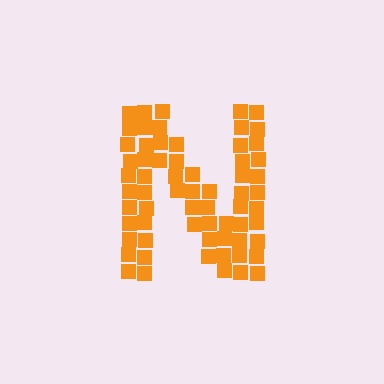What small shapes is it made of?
It is made of small squares.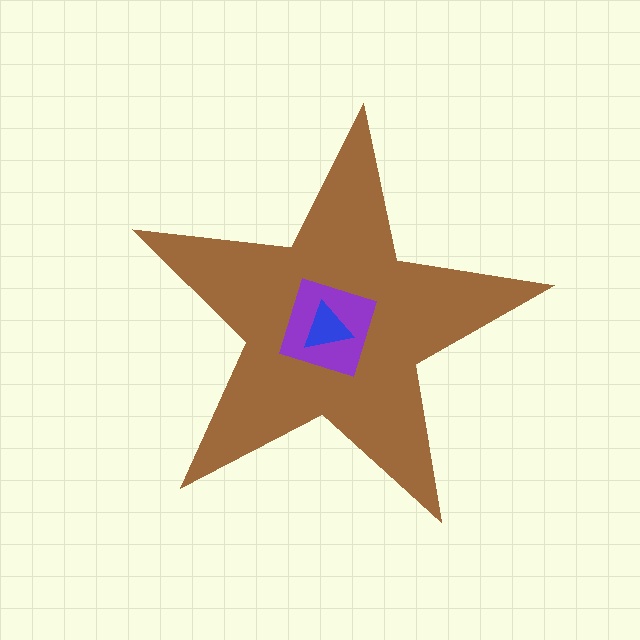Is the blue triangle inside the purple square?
Yes.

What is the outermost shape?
The brown star.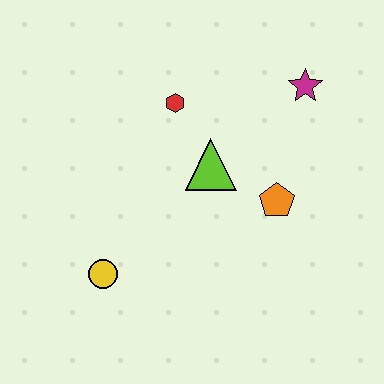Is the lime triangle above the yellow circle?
Yes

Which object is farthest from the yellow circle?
The magenta star is farthest from the yellow circle.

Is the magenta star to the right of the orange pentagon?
Yes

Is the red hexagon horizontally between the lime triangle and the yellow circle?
Yes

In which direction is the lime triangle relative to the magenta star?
The lime triangle is to the left of the magenta star.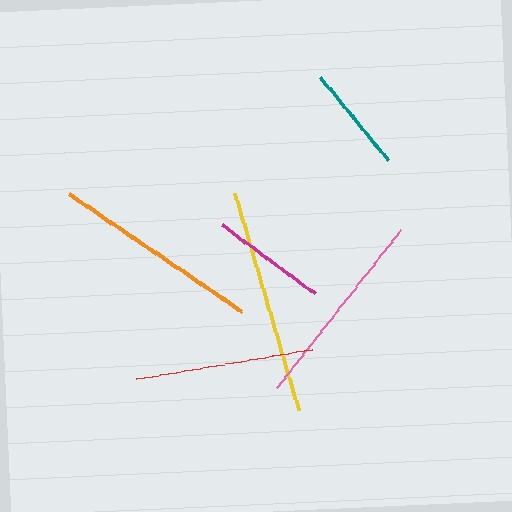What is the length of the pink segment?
The pink segment is approximately 201 pixels long.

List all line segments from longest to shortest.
From longest to shortest: yellow, orange, pink, red, magenta, teal.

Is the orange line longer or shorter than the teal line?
The orange line is longer than the teal line.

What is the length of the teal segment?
The teal segment is approximately 107 pixels long.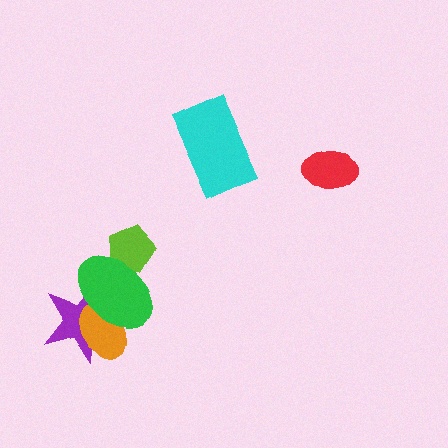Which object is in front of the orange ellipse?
The green ellipse is in front of the orange ellipse.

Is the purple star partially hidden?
Yes, it is partially covered by another shape.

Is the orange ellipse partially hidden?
Yes, it is partially covered by another shape.